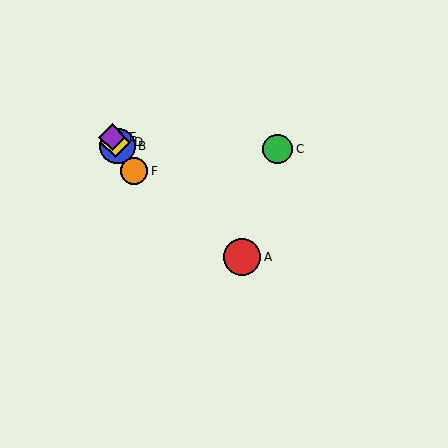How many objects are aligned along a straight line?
4 objects (B, D, E, F) are aligned along a straight line.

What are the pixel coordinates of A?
Object A is at (242, 257).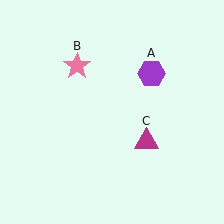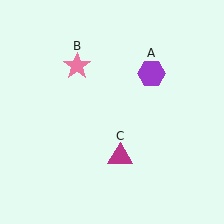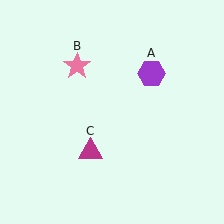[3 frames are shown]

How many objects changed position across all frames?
1 object changed position: magenta triangle (object C).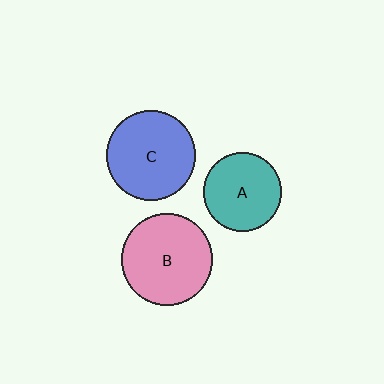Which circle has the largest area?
Circle B (pink).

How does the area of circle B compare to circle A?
Approximately 1.4 times.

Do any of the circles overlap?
No, none of the circles overlap.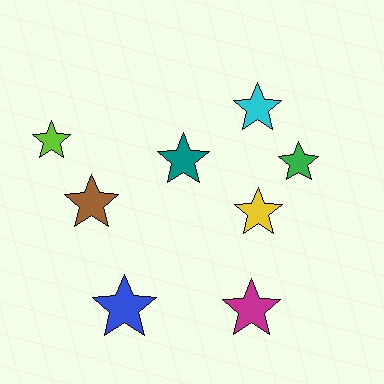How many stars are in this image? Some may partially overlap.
There are 8 stars.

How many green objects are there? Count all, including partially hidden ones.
There is 1 green object.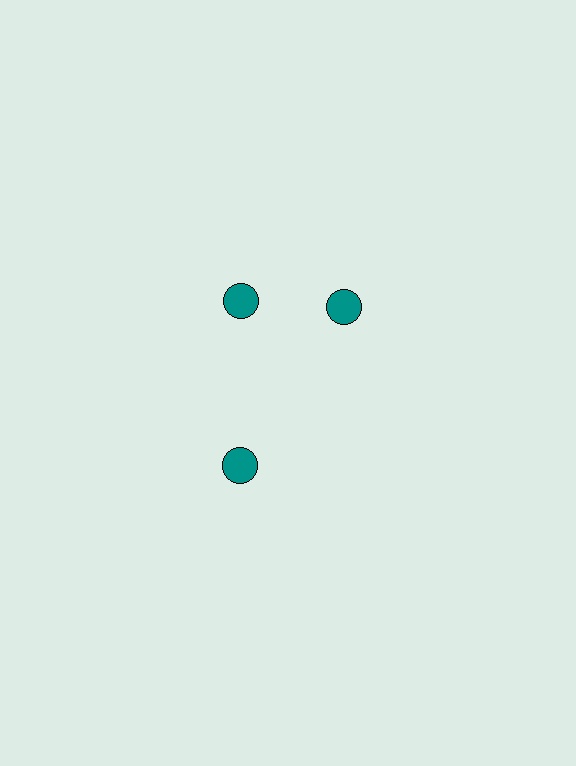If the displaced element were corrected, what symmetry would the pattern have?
It would have 3-fold rotational symmetry — the pattern would map onto itself every 120 degrees.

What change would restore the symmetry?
The symmetry would be restored by rotating it back into even spacing with its neighbors so that all 3 circles sit at equal angles and equal distance from the center.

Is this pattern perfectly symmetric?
No. The 3 teal circles are arranged in a ring, but one element near the 3 o'clock position is rotated out of alignment along the ring, breaking the 3-fold rotational symmetry.